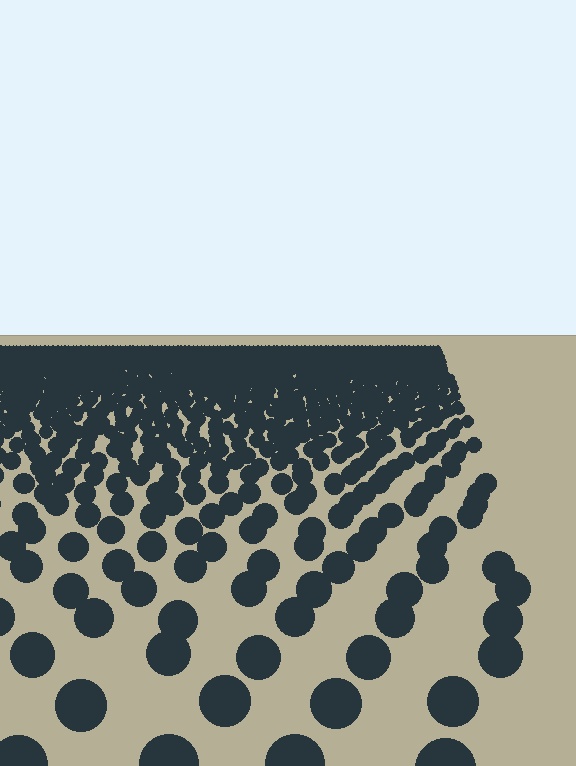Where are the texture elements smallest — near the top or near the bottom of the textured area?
Near the top.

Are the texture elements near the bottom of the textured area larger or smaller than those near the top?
Larger. Near the bottom, elements are closer to the viewer and appear at a bigger on-screen size.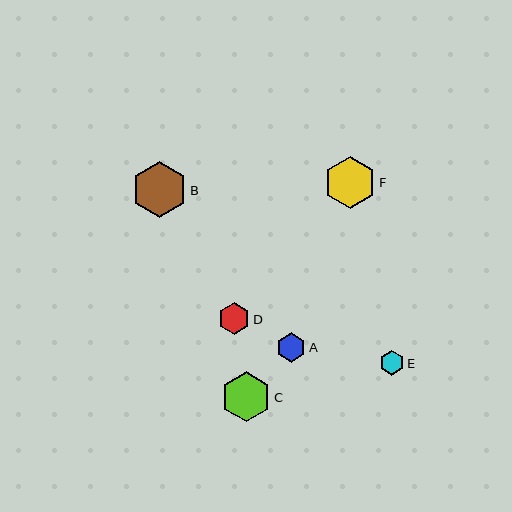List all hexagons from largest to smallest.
From largest to smallest: B, F, C, D, A, E.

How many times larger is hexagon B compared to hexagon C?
Hexagon B is approximately 1.1 times the size of hexagon C.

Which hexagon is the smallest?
Hexagon E is the smallest with a size of approximately 25 pixels.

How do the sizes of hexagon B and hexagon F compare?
Hexagon B and hexagon F are approximately the same size.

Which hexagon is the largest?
Hexagon B is the largest with a size of approximately 55 pixels.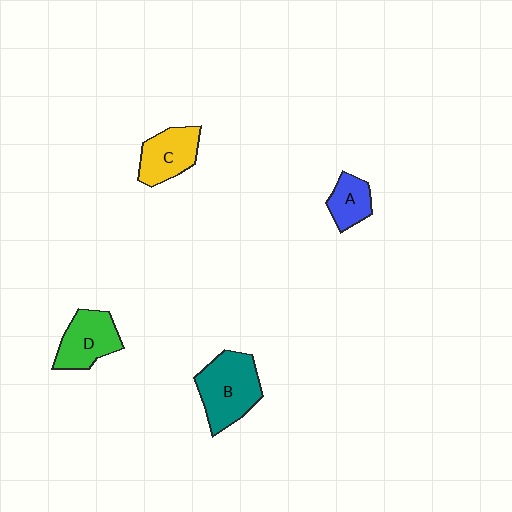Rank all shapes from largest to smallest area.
From largest to smallest: B (teal), D (green), C (yellow), A (blue).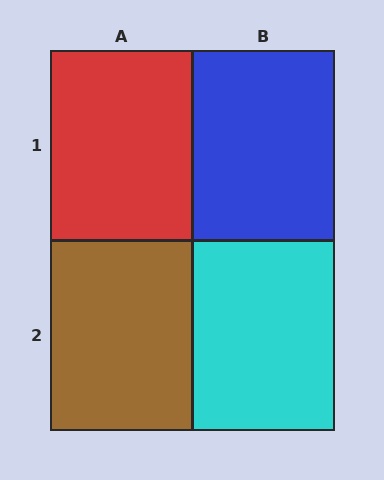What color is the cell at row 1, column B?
Blue.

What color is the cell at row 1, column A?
Red.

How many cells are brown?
1 cell is brown.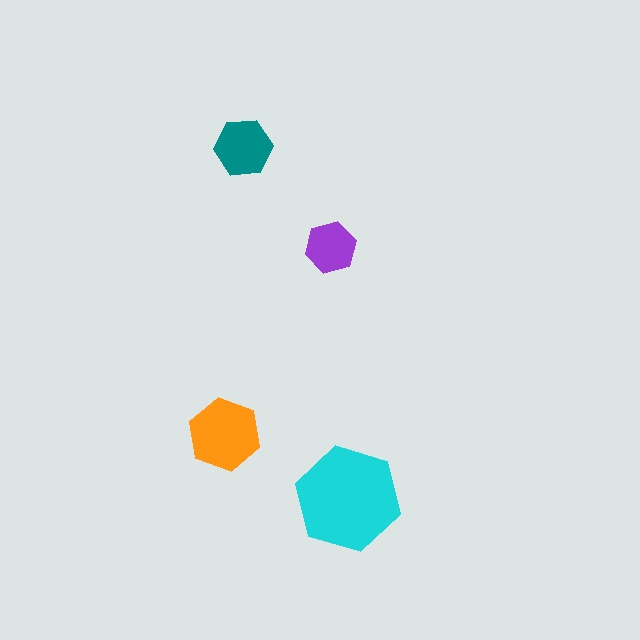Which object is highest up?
The teal hexagon is topmost.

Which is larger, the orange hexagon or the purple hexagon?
The orange one.